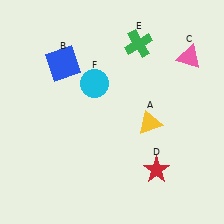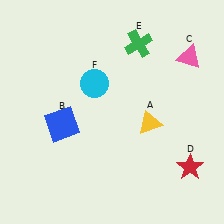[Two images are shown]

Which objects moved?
The objects that moved are: the blue square (B), the red star (D).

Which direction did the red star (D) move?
The red star (D) moved right.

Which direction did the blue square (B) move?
The blue square (B) moved down.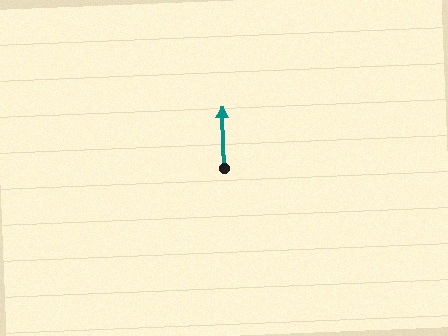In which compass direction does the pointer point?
North.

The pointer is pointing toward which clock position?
Roughly 12 o'clock.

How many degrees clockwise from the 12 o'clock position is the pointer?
Approximately 0 degrees.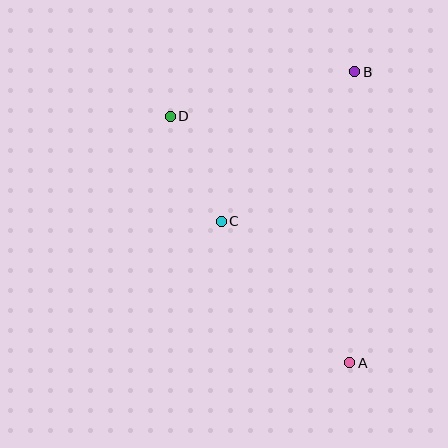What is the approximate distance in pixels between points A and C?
The distance between A and C is approximately 191 pixels.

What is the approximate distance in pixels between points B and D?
The distance between B and D is approximately 190 pixels.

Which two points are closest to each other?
Points C and D are closest to each other.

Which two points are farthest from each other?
Points A and D are farthest from each other.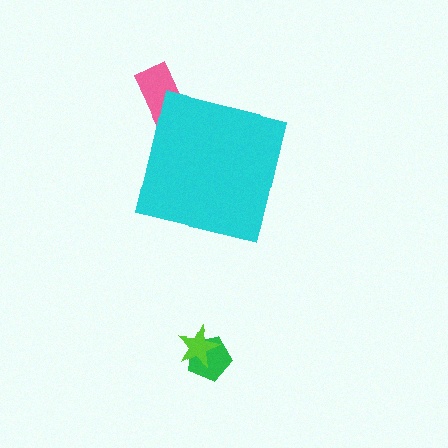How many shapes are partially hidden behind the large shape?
1 shape is partially hidden.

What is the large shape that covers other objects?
A cyan square.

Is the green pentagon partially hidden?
No, the green pentagon is fully visible.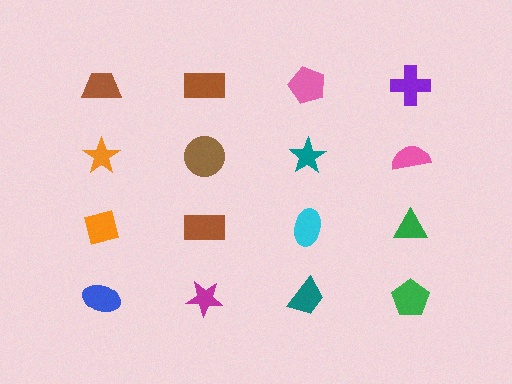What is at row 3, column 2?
A brown rectangle.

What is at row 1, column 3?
A pink pentagon.